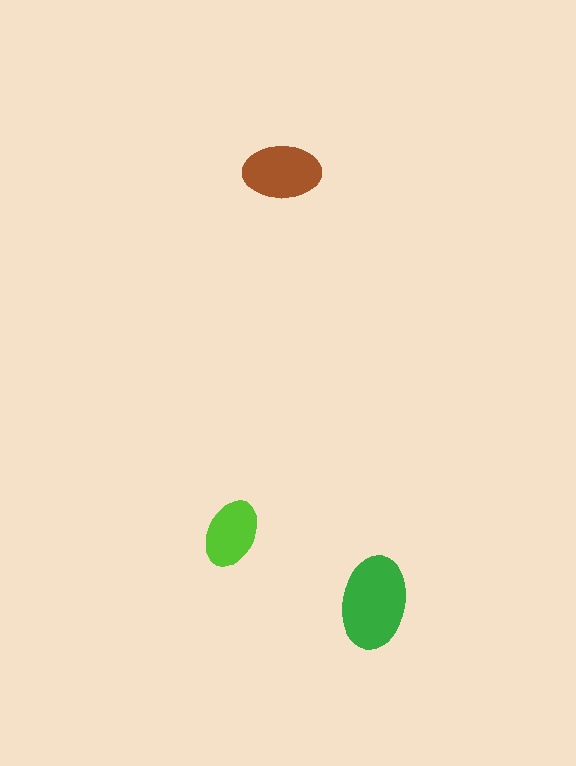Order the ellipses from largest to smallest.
the green one, the brown one, the lime one.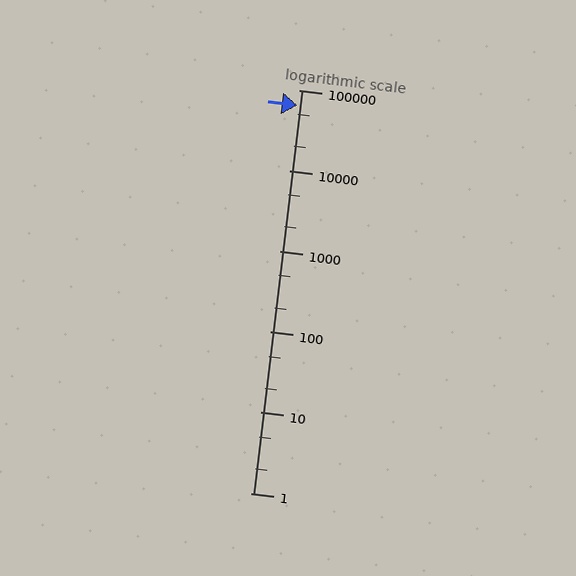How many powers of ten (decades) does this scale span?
The scale spans 5 decades, from 1 to 100000.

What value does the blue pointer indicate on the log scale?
The pointer indicates approximately 64000.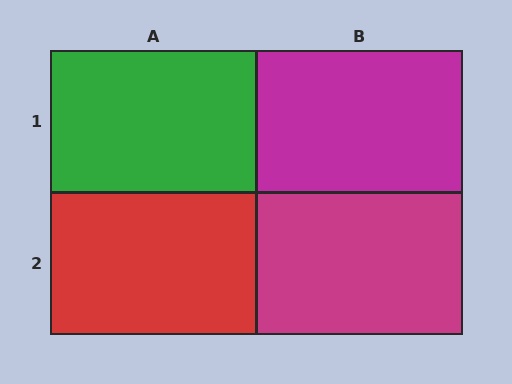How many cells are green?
1 cell is green.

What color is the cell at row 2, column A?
Red.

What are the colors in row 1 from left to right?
Green, magenta.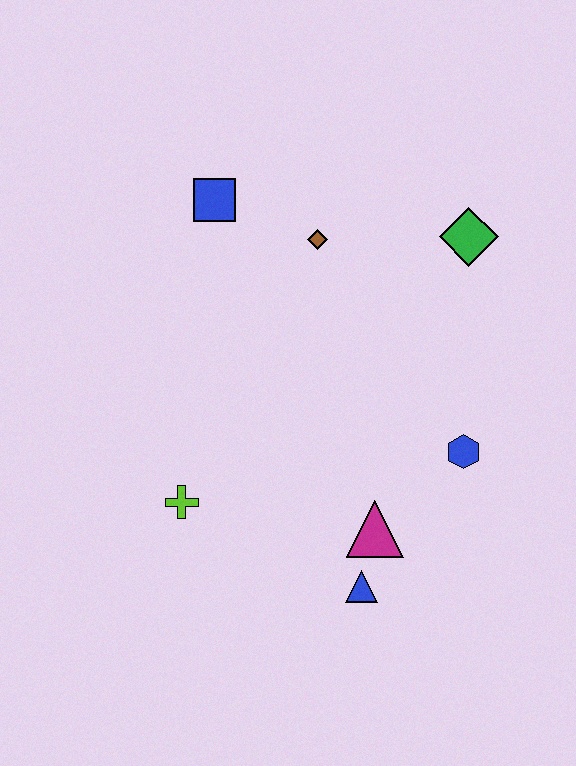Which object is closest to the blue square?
The brown diamond is closest to the blue square.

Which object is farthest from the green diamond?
The lime cross is farthest from the green diamond.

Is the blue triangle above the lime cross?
No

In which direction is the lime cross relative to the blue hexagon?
The lime cross is to the left of the blue hexagon.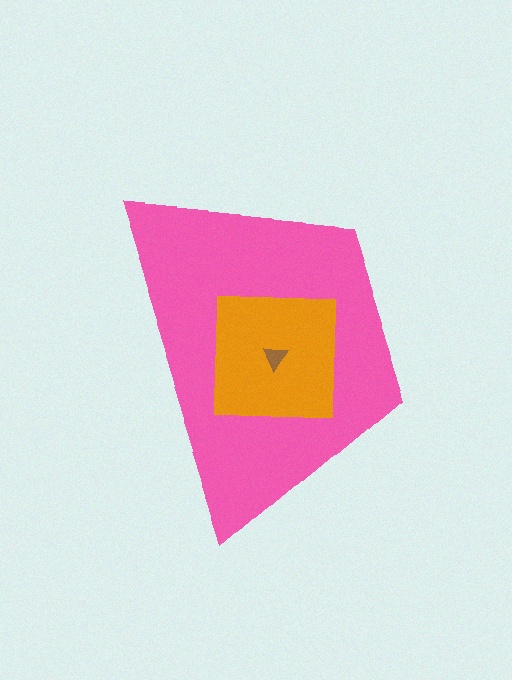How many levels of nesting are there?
3.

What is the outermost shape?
The pink trapezoid.